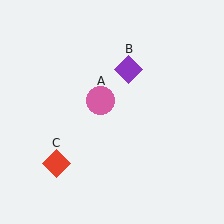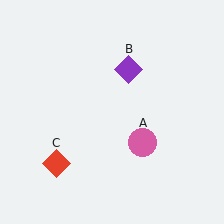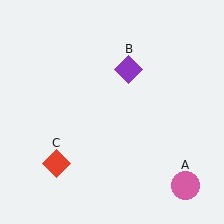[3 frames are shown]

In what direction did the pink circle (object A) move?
The pink circle (object A) moved down and to the right.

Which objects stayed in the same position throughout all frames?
Purple diamond (object B) and red diamond (object C) remained stationary.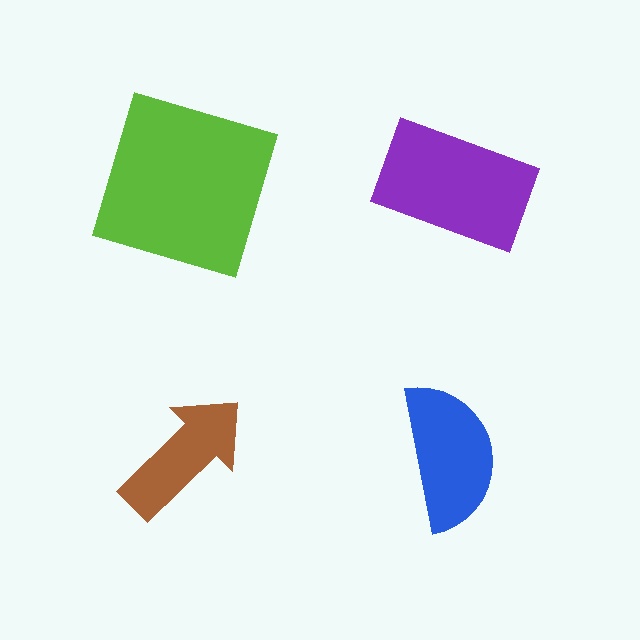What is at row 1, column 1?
A lime square.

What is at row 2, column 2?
A blue semicircle.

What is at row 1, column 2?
A purple rectangle.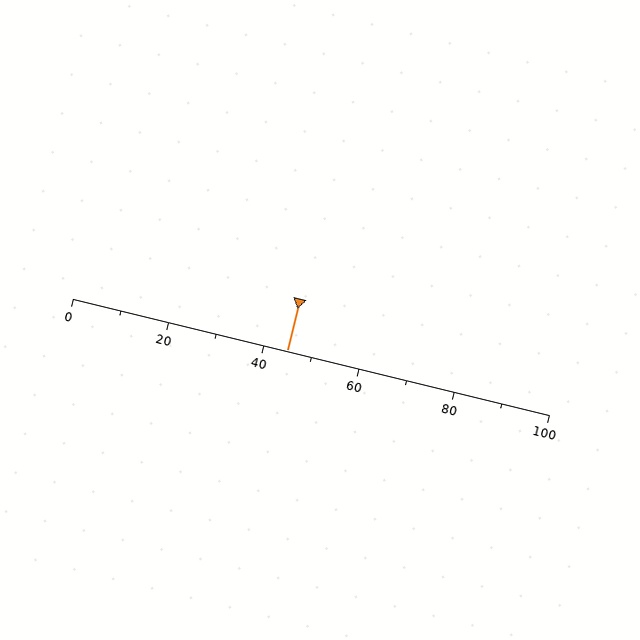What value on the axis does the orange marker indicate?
The marker indicates approximately 45.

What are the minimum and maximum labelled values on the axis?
The axis runs from 0 to 100.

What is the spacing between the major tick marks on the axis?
The major ticks are spaced 20 apart.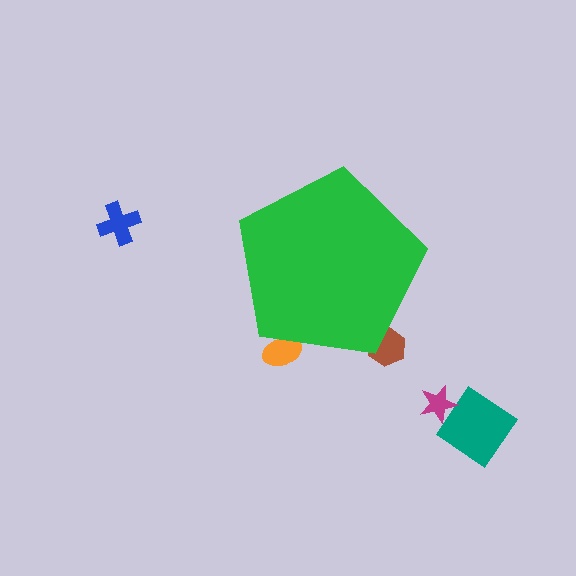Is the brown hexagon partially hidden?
Yes, the brown hexagon is partially hidden behind the green pentagon.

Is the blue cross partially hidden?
No, the blue cross is fully visible.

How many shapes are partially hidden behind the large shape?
2 shapes are partially hidden.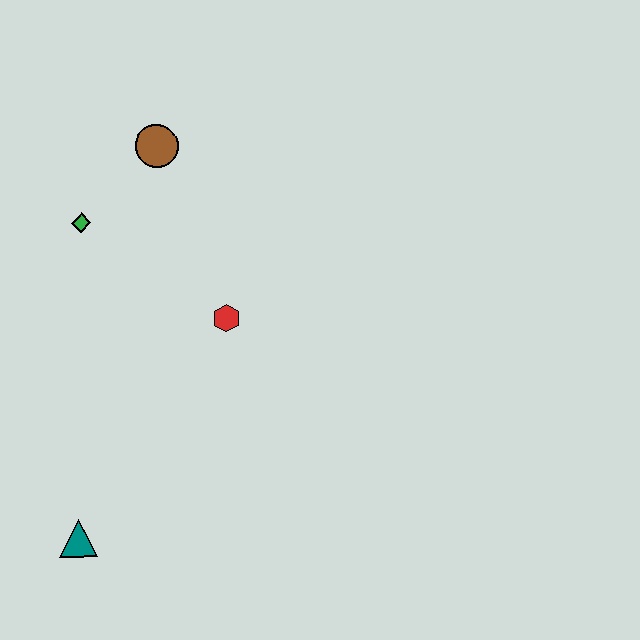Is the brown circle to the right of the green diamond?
Yes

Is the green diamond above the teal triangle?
Yes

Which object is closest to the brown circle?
The green diamond is closest to the brown circle.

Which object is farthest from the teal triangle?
The brown circle is farthest from the teal triangle.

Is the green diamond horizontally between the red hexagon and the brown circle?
No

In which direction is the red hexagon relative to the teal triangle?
The red hexagon is above the teal triangle.